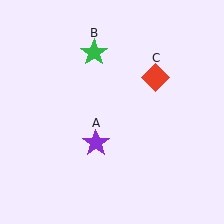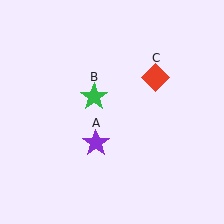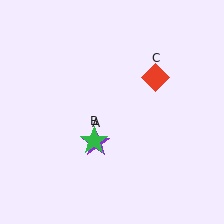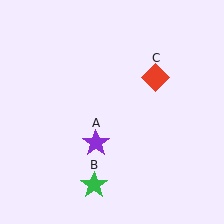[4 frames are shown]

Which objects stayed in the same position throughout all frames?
Purple star (object A) and red diamond (object C) remained stationary.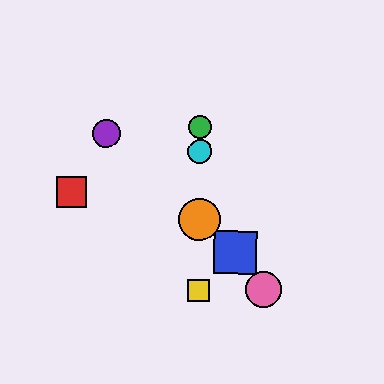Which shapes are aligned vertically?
The green circle, the yellow square, the orange circle, the cyan circle are aligned vertically.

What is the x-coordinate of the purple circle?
The purple circle is at x≈106.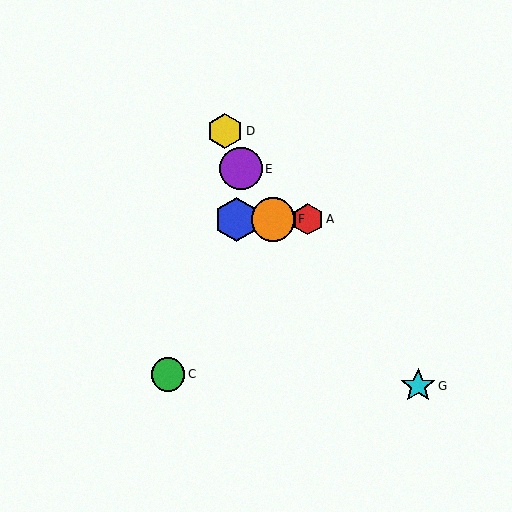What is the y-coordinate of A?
Object A is at y≈219.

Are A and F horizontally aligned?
Yes, both are at y≈219.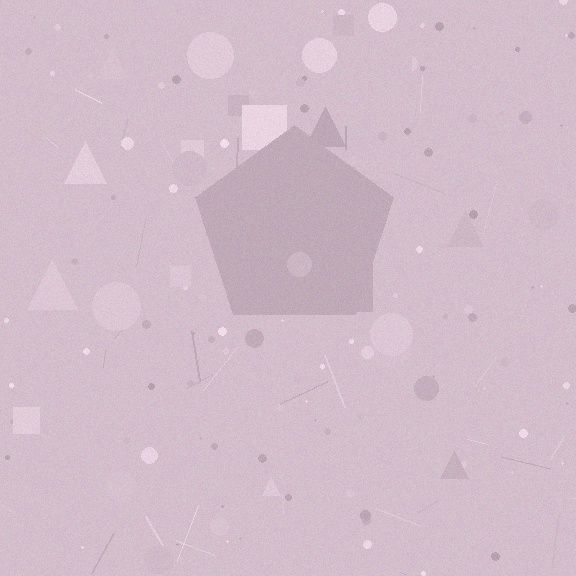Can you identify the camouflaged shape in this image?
The camouflaged shape is a pentagon.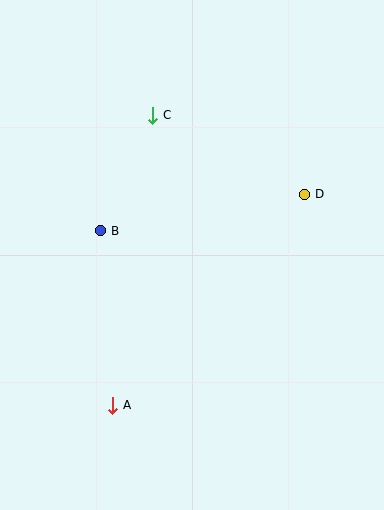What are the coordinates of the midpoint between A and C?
The midpoint between A and C is at (133, 260).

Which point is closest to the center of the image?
Point B at (101, 231) is closest to the center.